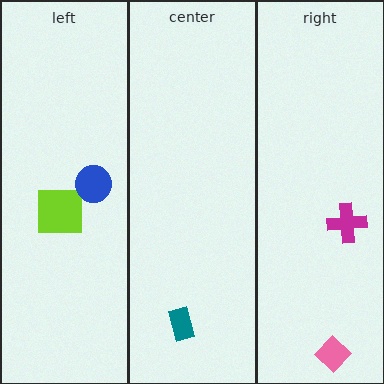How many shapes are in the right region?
2.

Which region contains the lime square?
The left region.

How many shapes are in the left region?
2.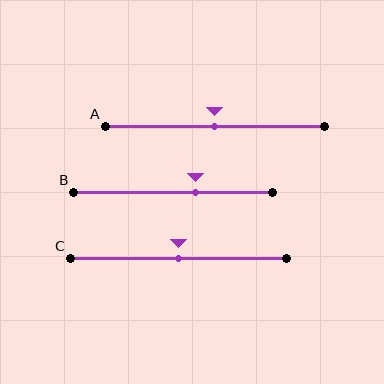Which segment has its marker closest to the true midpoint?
Segment A has its marker closest to the true midpoint.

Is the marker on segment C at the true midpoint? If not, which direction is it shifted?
Yes, the marker on segment C is at the true midpoint.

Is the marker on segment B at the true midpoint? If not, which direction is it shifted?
No, the marker on segment B is shifted to the right by about 11% of the segment length.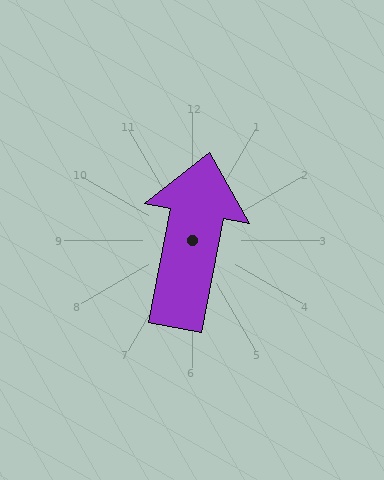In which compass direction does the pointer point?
North.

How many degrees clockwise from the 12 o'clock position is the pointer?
Approximately 11 degrees.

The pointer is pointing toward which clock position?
Roughly 12 o'clock.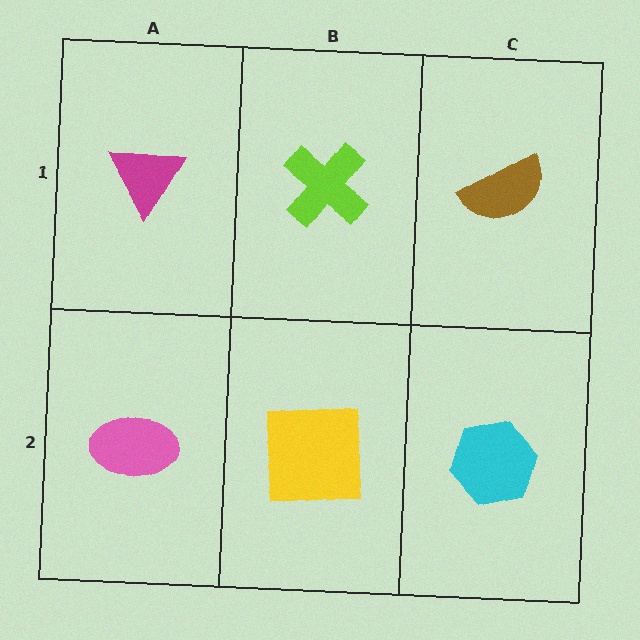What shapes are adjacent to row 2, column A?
A magenta triangle (row 1, column A), a yellow square (row 2, column B).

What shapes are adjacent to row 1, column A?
A pink ellipse (row 2, column A), a lime cross (row 1, column B).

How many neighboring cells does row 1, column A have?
2.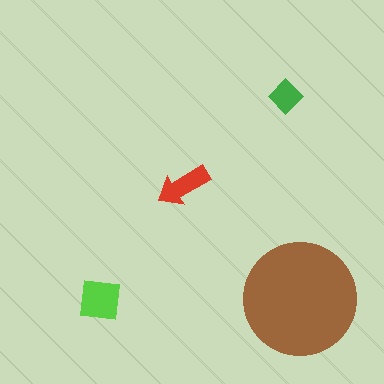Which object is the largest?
The brown circle.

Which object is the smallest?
The green diamond.